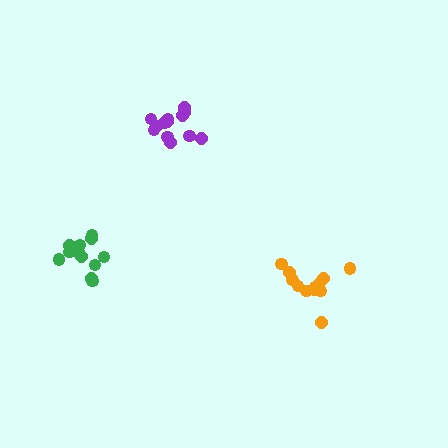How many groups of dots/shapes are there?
There are 3 groups.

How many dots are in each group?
Group 1: 13 dots, Group 2: 13 dots, Group 3: 13 dots (39 total).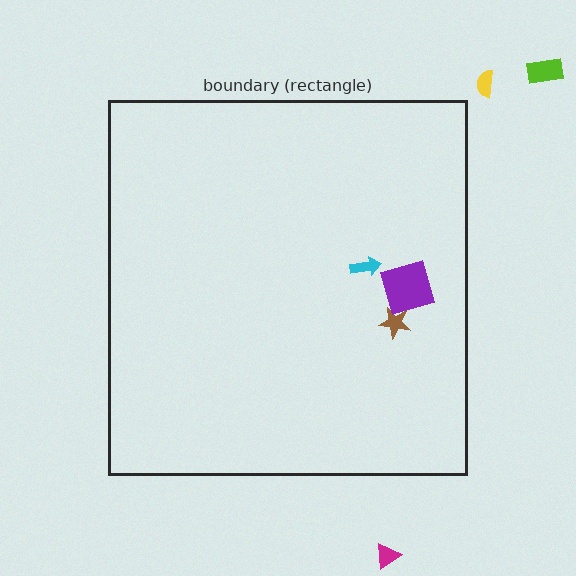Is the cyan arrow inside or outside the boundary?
Inside.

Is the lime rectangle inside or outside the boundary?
Outside.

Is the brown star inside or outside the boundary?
Inside.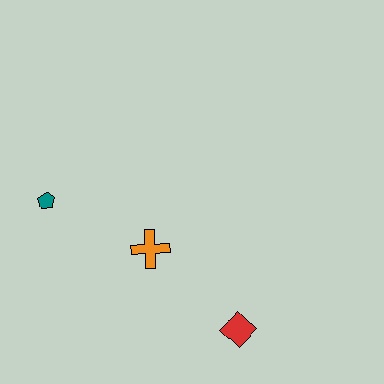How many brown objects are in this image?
There are no brown objects.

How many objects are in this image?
There are 3 objects.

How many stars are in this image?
There are no stars.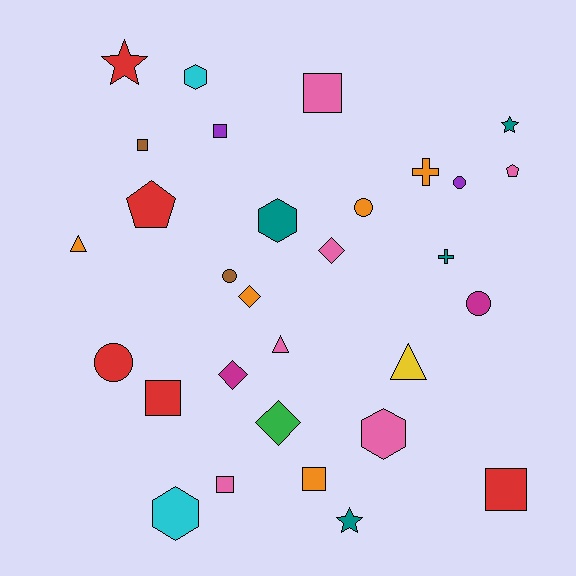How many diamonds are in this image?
There are 4 diamonds.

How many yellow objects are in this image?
There is 1 yellow object.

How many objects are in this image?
There are 30 objects.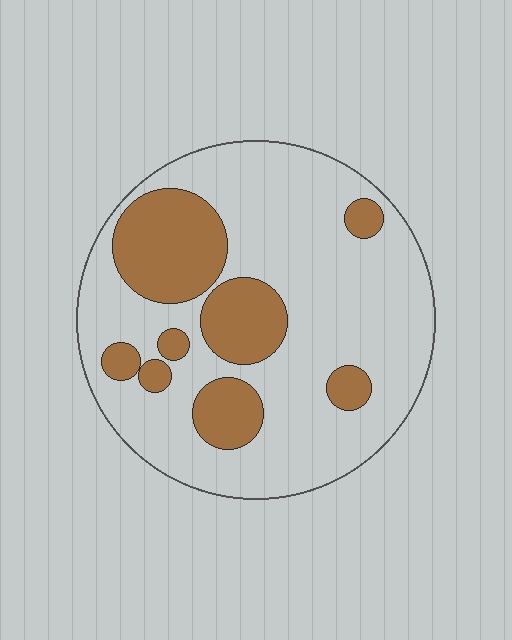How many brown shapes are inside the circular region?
8.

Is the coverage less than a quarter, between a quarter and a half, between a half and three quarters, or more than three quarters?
Between a quarter and a half.